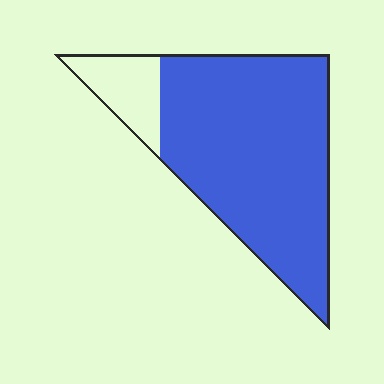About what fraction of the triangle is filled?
About five sixths (5/6).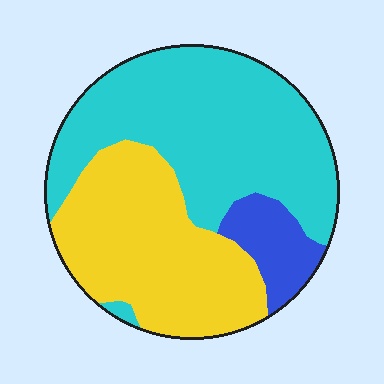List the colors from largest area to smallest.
From largest to smallest: cyan, yellow, blue.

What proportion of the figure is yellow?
Yellow takes up about two fifths (2/5) of the figure.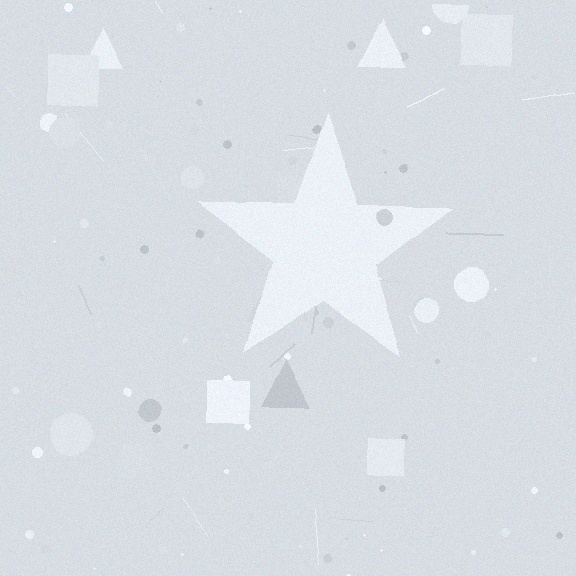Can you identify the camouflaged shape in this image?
The camouflaged shape is a star.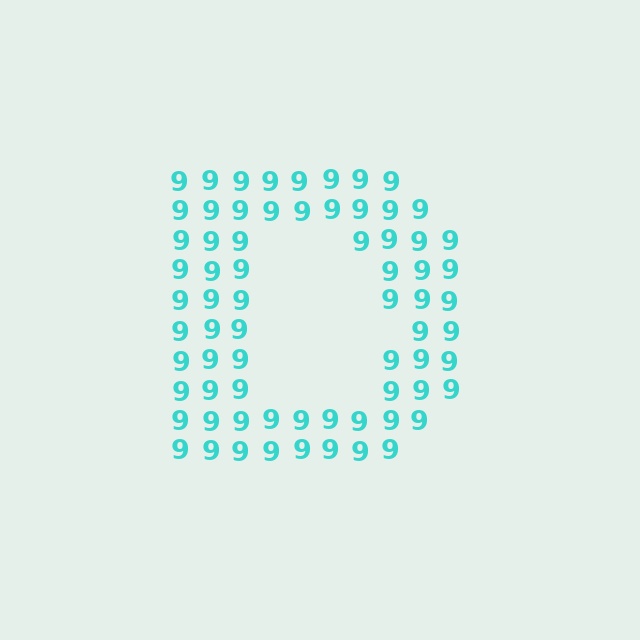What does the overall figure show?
The overall figure shows the letter D.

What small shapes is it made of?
It is made of small digit 9's.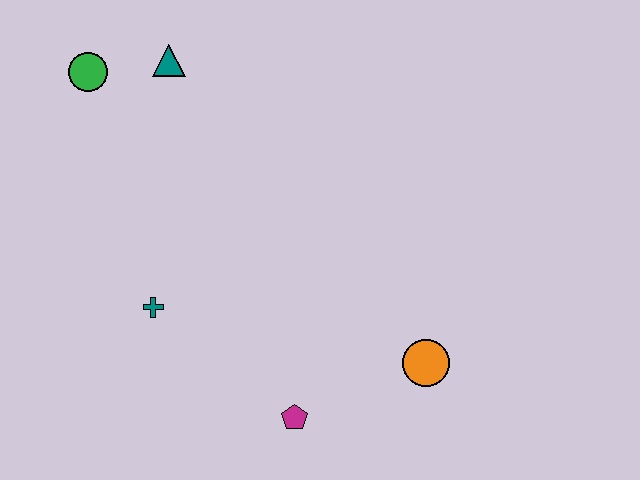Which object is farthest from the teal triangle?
The orange circle is farthest from the teal triangle.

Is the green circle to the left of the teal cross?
Yes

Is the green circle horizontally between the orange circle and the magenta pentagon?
No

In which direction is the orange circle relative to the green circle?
The orange circle is to the right of the green circle.